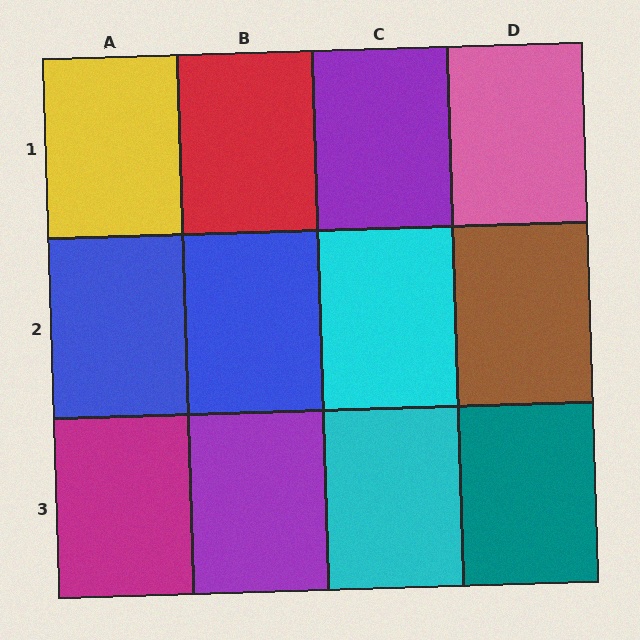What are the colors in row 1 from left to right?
Yellow, red, purple, pink.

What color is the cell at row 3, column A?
Magenta.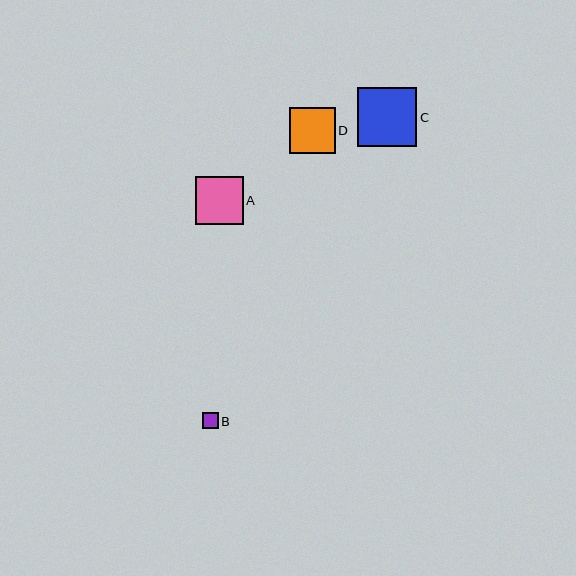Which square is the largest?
Square C is the largest with a size of approximately 59 pixels.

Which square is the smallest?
Square B is the smallest with a size of approximately 16 pixels.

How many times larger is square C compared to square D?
Square C is approximately 1.3 times the size of square D.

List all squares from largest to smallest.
From largest to smallest: C, A, D, B.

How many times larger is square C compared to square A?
Square C is approximately 1.2 times the size of square A.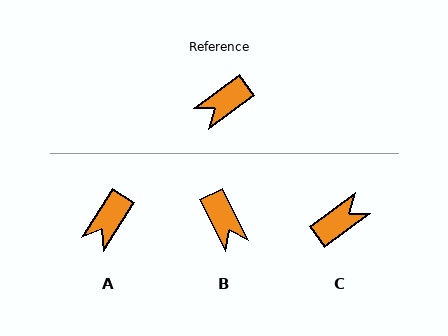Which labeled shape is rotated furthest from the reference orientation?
C, about 179 degrees away.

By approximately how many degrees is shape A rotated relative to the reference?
Approximately 21 degrees counter-clockwise.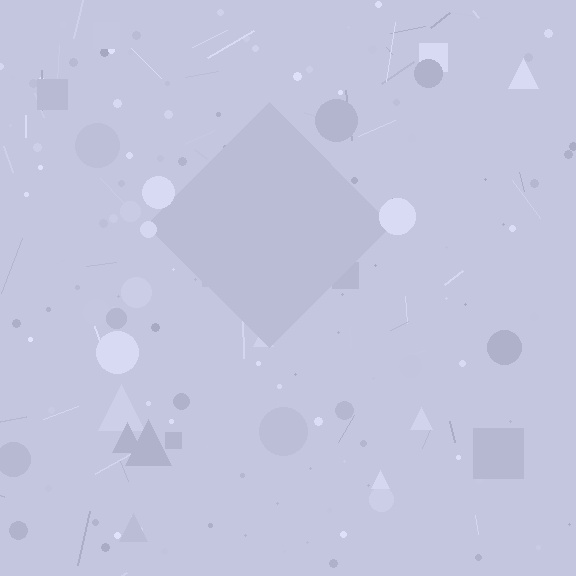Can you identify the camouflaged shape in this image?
The camouflaged shape is a diamond.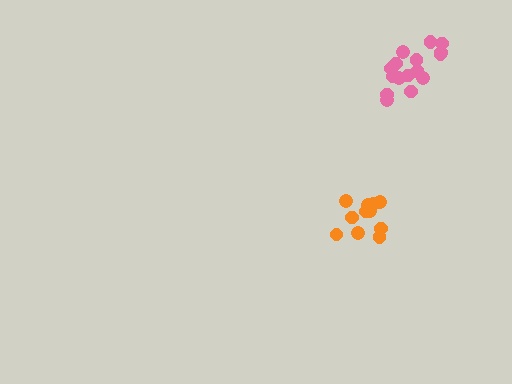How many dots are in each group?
Group 1: 11 dots, Group 2: 16 dots (27 total).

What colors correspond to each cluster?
The clusters are colored: orange, pink.